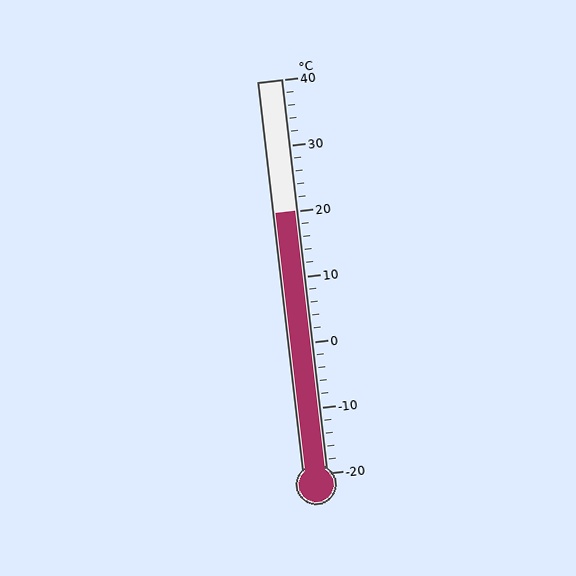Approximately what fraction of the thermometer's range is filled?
The thermometer is filled to approximately 65% of its range.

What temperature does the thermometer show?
The thermometer shows approximately 20°C.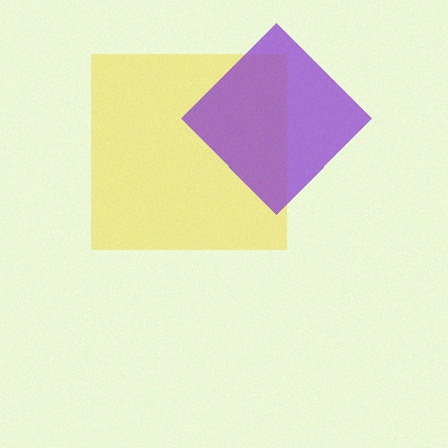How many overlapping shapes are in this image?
There are 2 overlapping shapes in the image.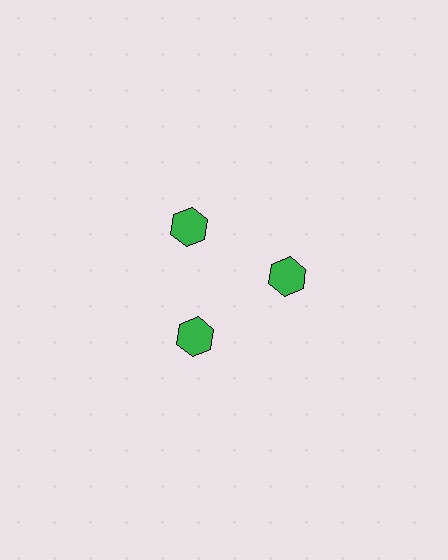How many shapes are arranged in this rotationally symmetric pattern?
There are 3 shapes, arranged in 3 groups of 1.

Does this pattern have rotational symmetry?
Yes, this pattern has 3-fold rotational symmetry. It looks the same after rotating 120 degrees around the center.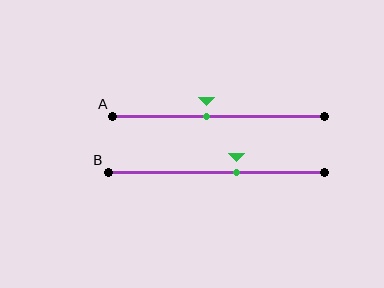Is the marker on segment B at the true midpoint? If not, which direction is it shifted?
No, the marker on segment B is shifted to the right by about 9% of the segment length.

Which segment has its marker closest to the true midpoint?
Segment A has its marker closest to the true midpoint.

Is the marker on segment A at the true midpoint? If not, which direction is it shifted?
No, the marker on segment A is shifted to the left by about 6% of the segment length.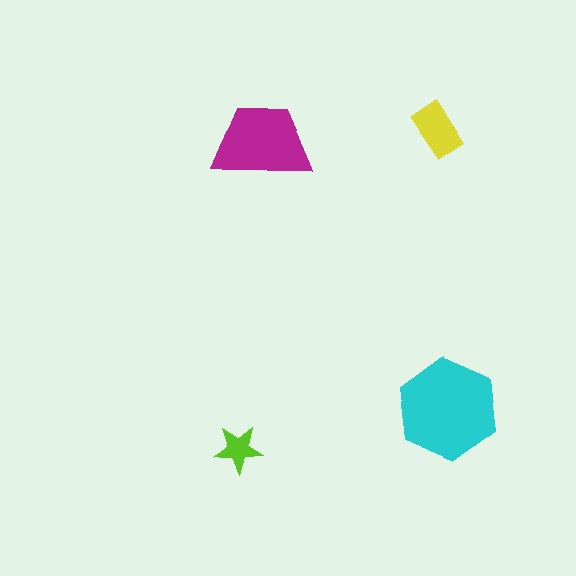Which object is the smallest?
The lime star.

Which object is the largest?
The cyan hexagon.